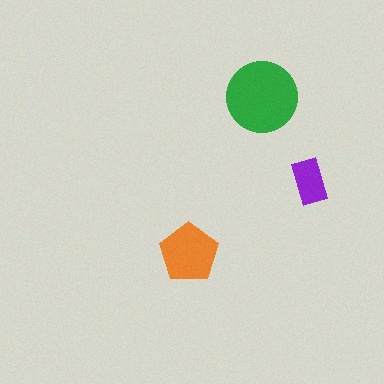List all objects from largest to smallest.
The green circle, the orange pentagon, the purple rectangle.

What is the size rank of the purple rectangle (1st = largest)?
3rd.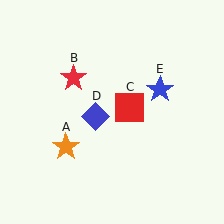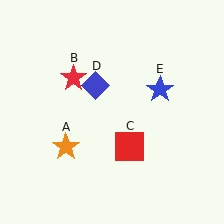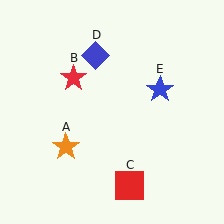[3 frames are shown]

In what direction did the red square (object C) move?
The red square (object C) moved down.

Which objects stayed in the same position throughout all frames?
Orange star (object A) and red star (object B) and blue star (object E) remained stationary.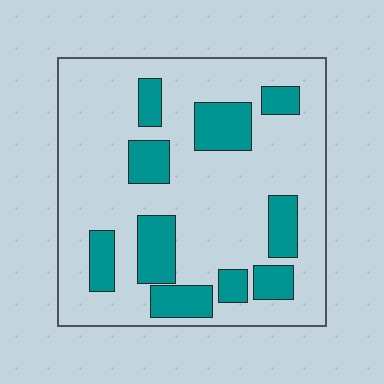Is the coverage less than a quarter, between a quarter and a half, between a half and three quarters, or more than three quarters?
Less than a quarter.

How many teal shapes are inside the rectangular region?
10.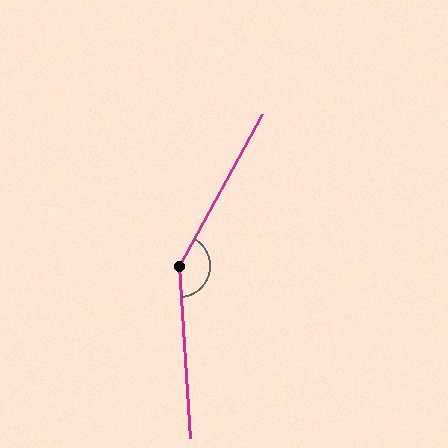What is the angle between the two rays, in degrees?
Approximately 148 degrees.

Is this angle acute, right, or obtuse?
It is obtuse.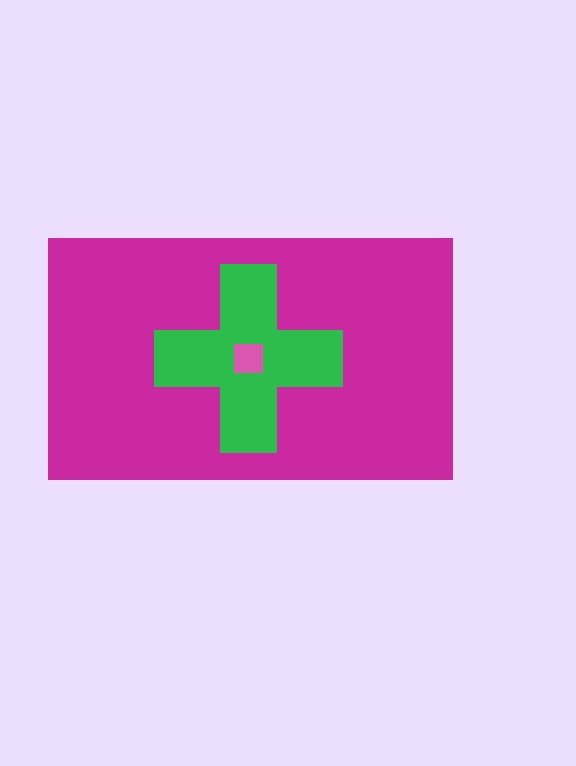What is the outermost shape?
The magenta rectangle.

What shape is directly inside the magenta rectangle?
The green cross.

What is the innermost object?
The pink square.